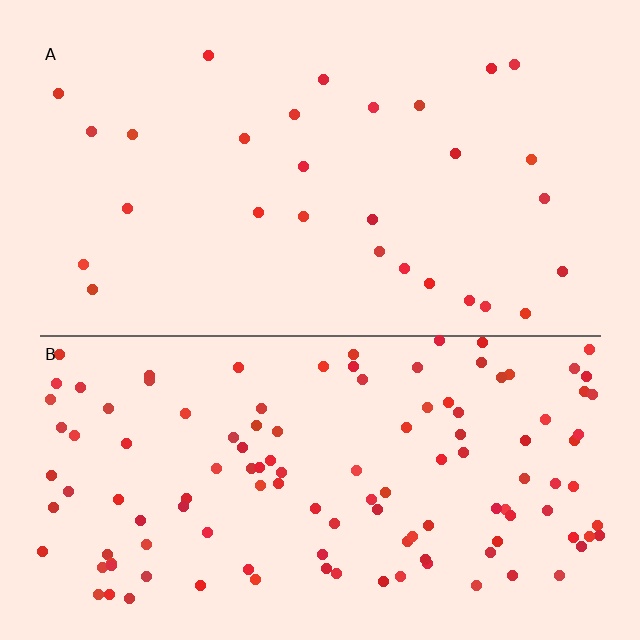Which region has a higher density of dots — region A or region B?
B (the bottom).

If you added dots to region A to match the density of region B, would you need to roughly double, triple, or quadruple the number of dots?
Approximately quadruple.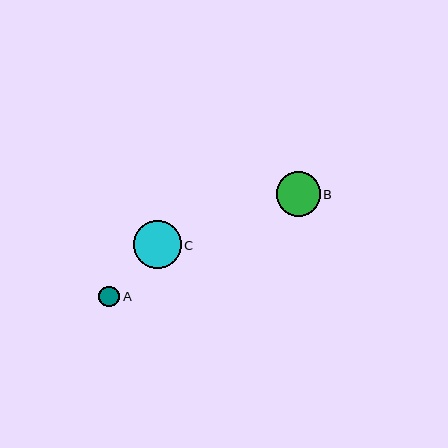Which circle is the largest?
Circle C is the largest with a size of approximately 48 pixels.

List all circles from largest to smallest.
From largest to smallest: C, B, A.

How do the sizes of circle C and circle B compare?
Circle C and circle B are approximately the same size.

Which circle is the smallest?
Circle A is the smallest with a size of approximately 21 pixels.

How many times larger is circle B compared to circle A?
Circle B is approximately 2.1 times the size of circle A.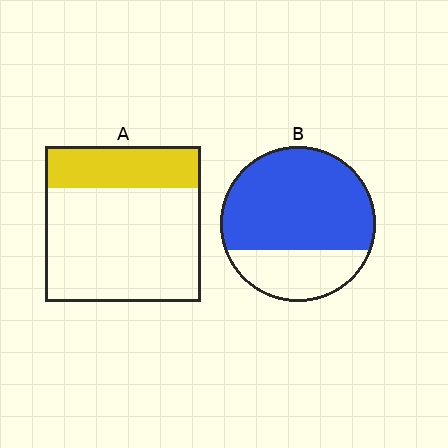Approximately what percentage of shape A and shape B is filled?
A is approximately 25% and B is approximately 70%.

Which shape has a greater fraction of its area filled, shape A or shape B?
Shape B.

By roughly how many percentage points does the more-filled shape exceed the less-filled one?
By roughly 45 percentage points (B over A).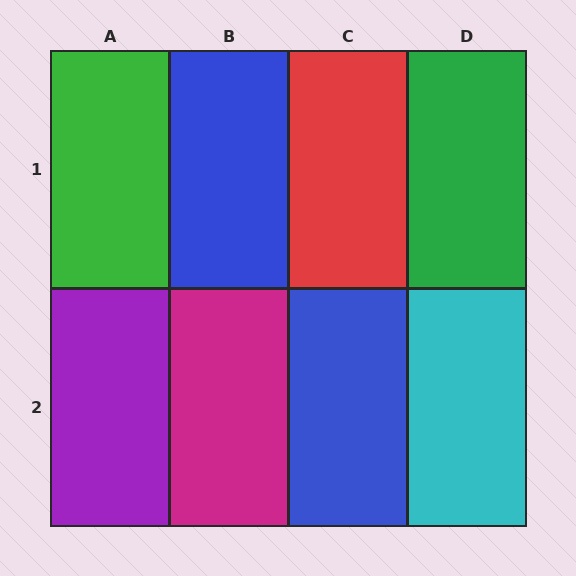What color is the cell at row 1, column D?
Green.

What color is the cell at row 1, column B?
Blue.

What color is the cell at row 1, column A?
Green.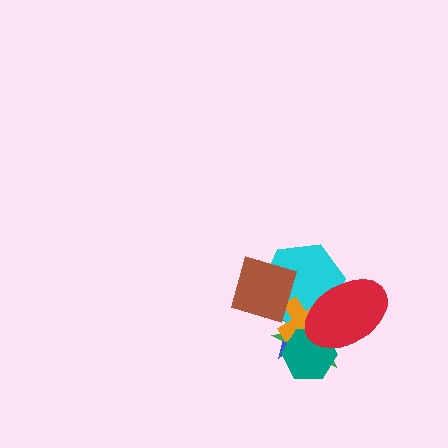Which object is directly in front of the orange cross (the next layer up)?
The teal hexagon is directly in front of the orange cross.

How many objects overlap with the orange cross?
6 objects overlap with the orange cross.